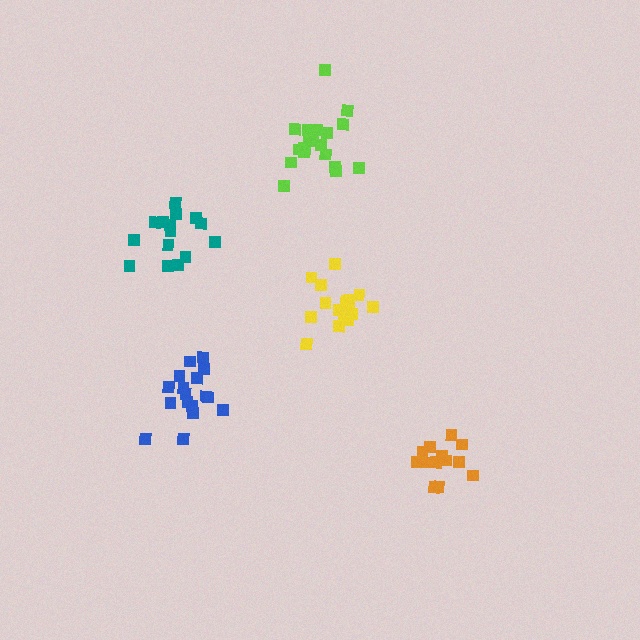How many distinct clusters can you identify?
There are 5 distinct clusters.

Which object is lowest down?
The orange cluster is bottommost.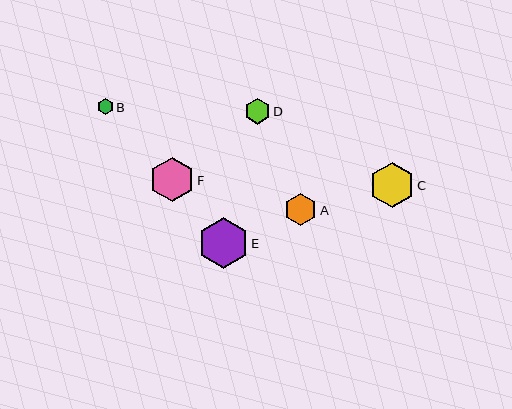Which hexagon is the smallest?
Hexagon B is the smallest with a size of approximately 16 pixels.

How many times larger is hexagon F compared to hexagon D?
Hexagon F is approximately 1.7 times the size of hexagon D.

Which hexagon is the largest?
Hexagon E is the largest with a size of approximately 51 pixels.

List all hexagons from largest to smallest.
From largest to smallest: E, C, F, A, D, B.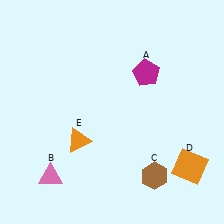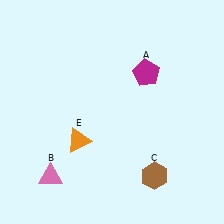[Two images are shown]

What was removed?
The orange square (D) was removed in Image 2.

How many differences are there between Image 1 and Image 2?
There is 1 difference between the two images.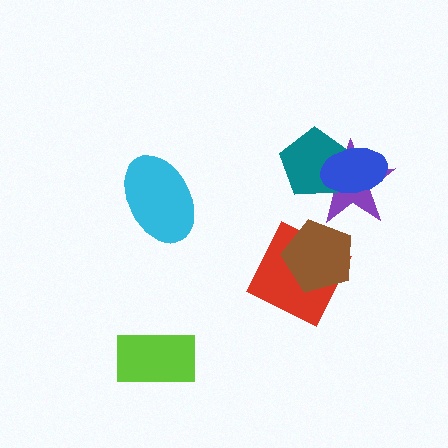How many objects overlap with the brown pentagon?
1 object overlaps with the brown pentagon.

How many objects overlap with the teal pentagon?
2 objects overlap with the teal pentagon.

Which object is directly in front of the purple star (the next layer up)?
The teal pentagon is directly in front of the purple star.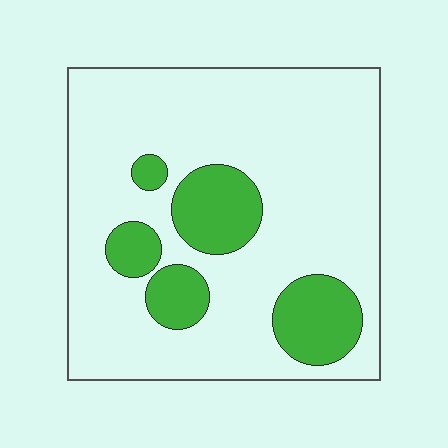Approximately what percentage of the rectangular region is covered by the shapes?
Approximately 20%.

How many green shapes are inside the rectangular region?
5.